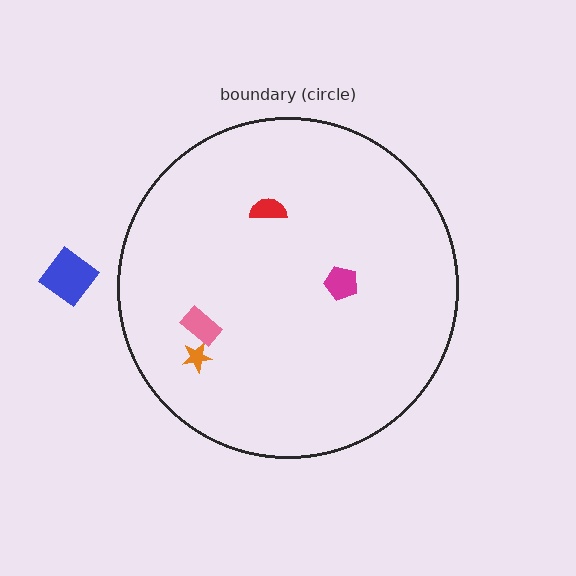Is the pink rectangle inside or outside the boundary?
Inside.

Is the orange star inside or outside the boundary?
Inside.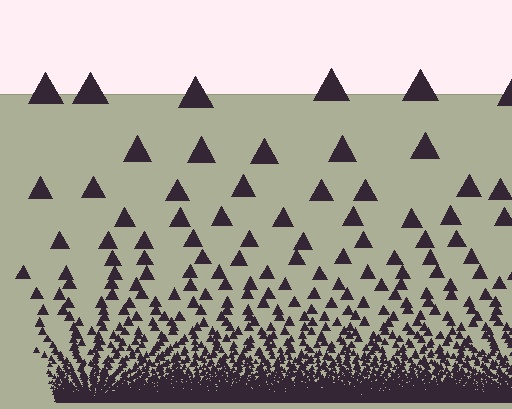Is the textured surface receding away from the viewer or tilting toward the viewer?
The surface appears to tilt toward the viewer. Texture elements get larger and sparser toward the top.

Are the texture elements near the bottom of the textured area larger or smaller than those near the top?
Smaller. The gradient is inverted — elements near the bottom are smaller and denser.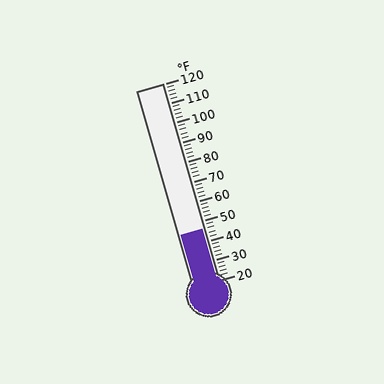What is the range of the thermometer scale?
The thermometer scale ranges from 20°F to 120°F.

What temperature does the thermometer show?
The thermometer shows approximately 46°F.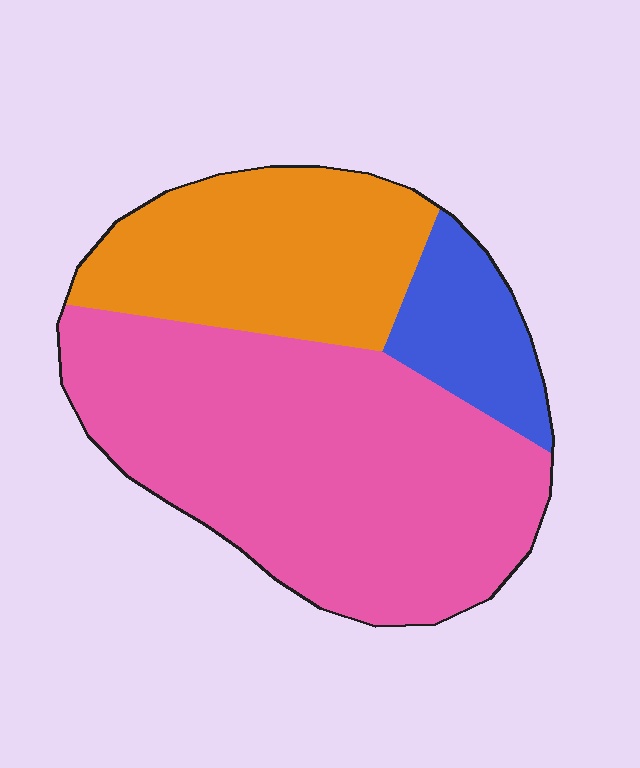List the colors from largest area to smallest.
From largest to smallest: pink, orange, blue.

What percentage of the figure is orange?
Orange covers around 30% of the figure.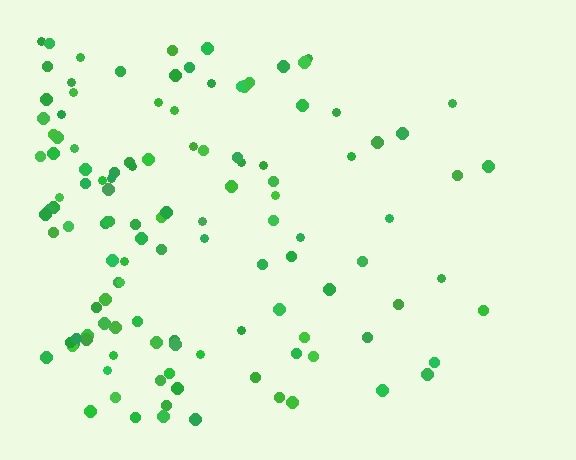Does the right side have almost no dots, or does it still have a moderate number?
Still a moderate number, just noticeably fewer than the left.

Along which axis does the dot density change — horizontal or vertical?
Horizontal.